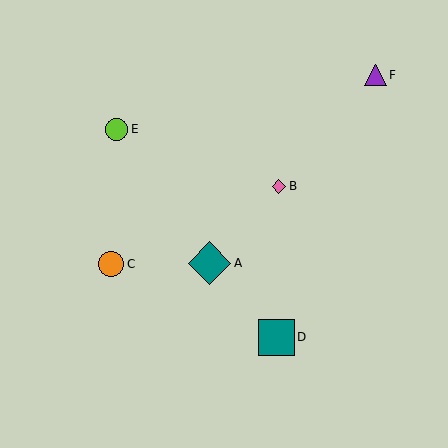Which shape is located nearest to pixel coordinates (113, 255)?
The orange circle (labeled C) at (111, 264) is nearest to that location.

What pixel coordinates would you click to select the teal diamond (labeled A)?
Click at (210, 263) to select the teal diamond A.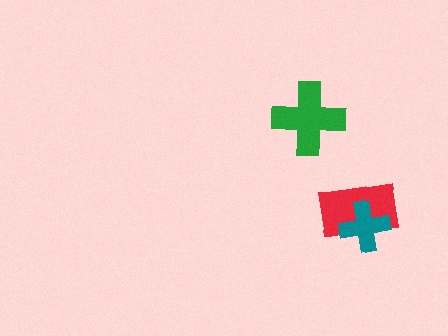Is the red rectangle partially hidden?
Yes, it is partially covered by another shape.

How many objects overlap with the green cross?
0 objects overlap with the green cross.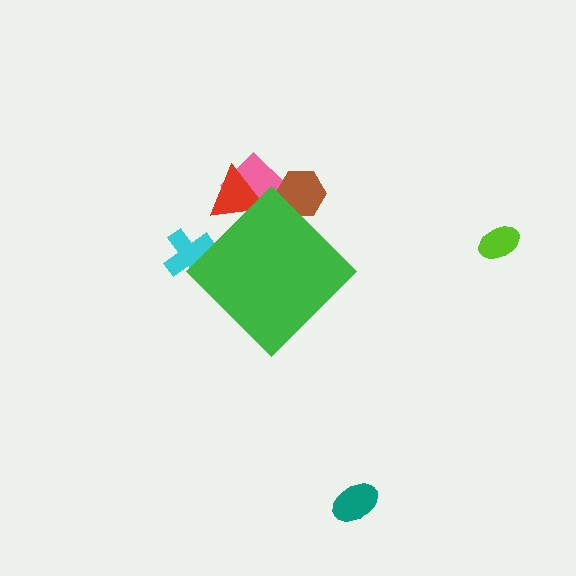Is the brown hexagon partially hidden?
Yes, the brown hexagon is partially hidden behind the green diamond.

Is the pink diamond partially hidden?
Yes, the pink diamond is partially hidden behind the green diamond.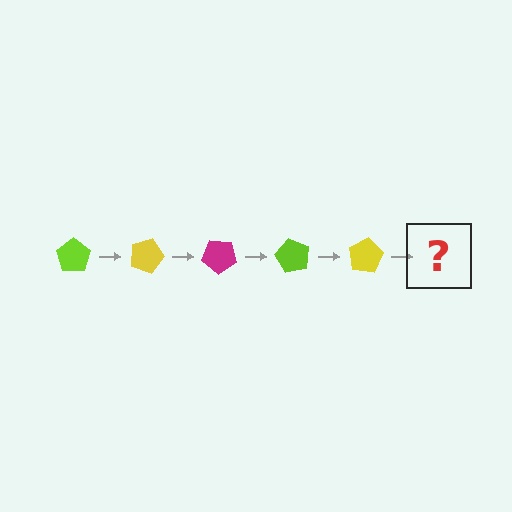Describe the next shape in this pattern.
It should be a magenta pentagon, rotated 100 degrees from the start.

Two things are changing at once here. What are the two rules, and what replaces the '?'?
The two rules are that it rotates 20 degrees each step and the color cycles through lime, yellow, and magenta. The '?' should be a magenta pentagon, rotated 100 degrees from the start.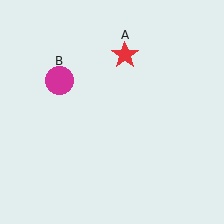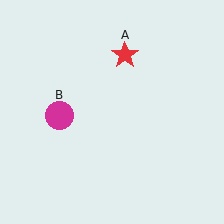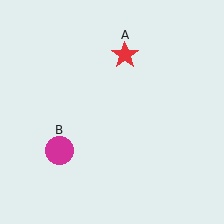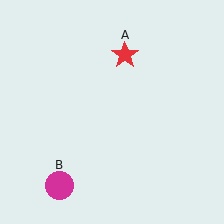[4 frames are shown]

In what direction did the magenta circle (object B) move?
The magenta circle (object B) moved down.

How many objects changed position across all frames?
1 object changed position: magenta circle (object B).